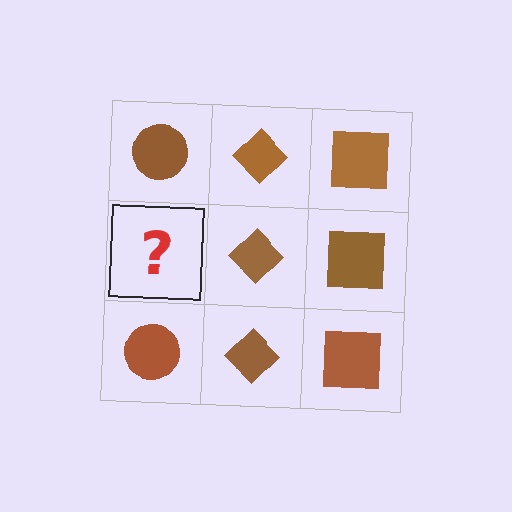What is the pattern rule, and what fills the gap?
The rule is that each column has a consistent shape. The gap should be filled with a brown circle.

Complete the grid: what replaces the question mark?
The question mark should be replaced with a brown circle.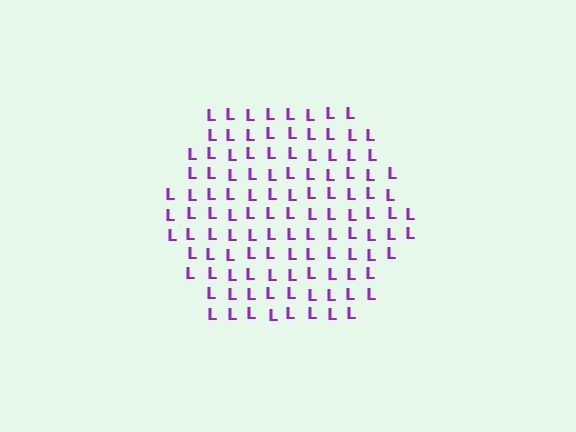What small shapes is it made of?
It is made of small letter L's.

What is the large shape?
The large shape is a hexagon.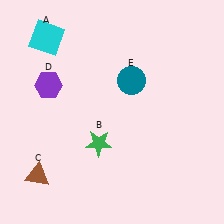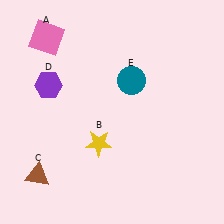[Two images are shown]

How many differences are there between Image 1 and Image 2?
There are 2 differences between the two images.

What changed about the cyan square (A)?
In Image 1, A is cyan. In Image 2, it changed to pink.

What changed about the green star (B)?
In Image 1, B is green. In Image 2, it changed to yellow.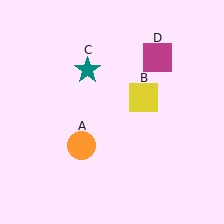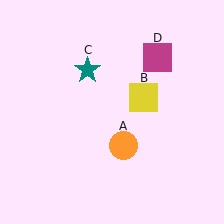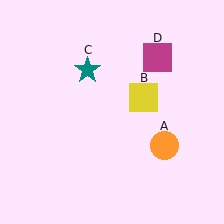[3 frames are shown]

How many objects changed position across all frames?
1 object changed position: orange circle (object A).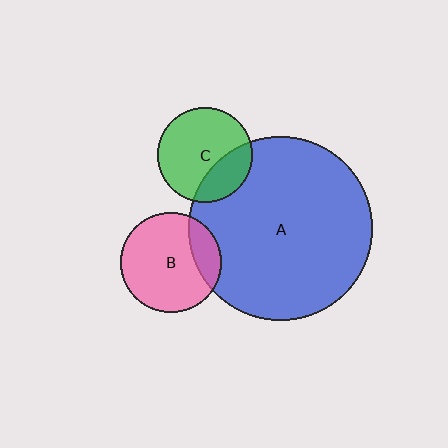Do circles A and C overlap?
Yes.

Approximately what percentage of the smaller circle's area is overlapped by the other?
Approximately 25%.